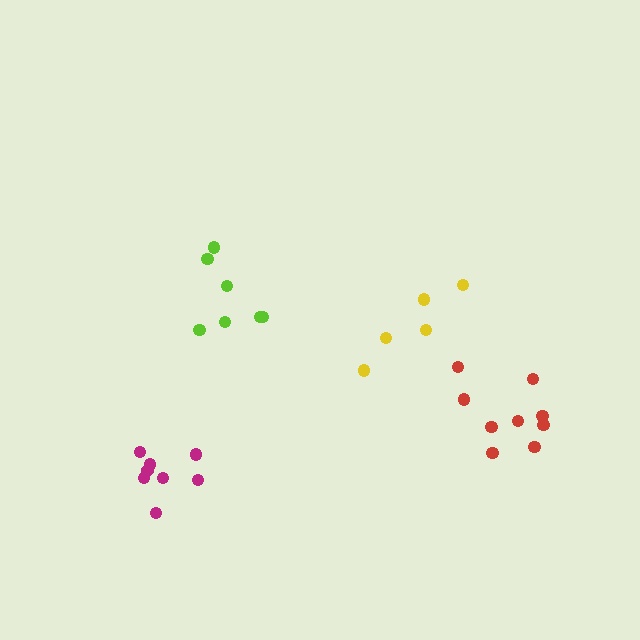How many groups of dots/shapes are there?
There are 4 groups.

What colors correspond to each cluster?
The clusters are colored: yellow, lime, magenta, red.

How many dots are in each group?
Group 1: 5 dots, Group 2: 7 dots, Group 3: 8 dots, Group 4: 9 dots (29 total).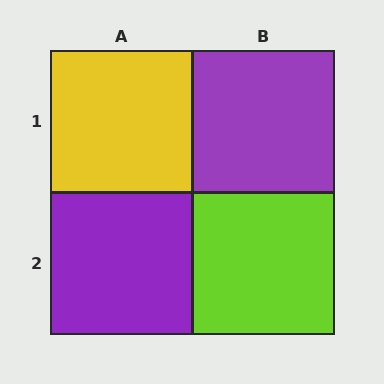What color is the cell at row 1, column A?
Yellow.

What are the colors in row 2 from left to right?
Purple, lime.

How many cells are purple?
2 cells are purple.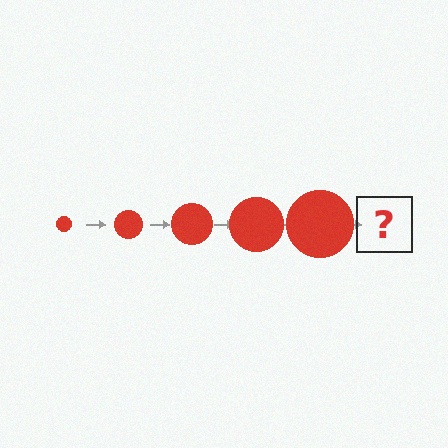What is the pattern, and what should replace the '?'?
The pattern is that the circle gets progressively larger each step. The '?' should be a red circle, larger than the previous one.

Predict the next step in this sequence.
The next step is a red circle, larger than the previous one.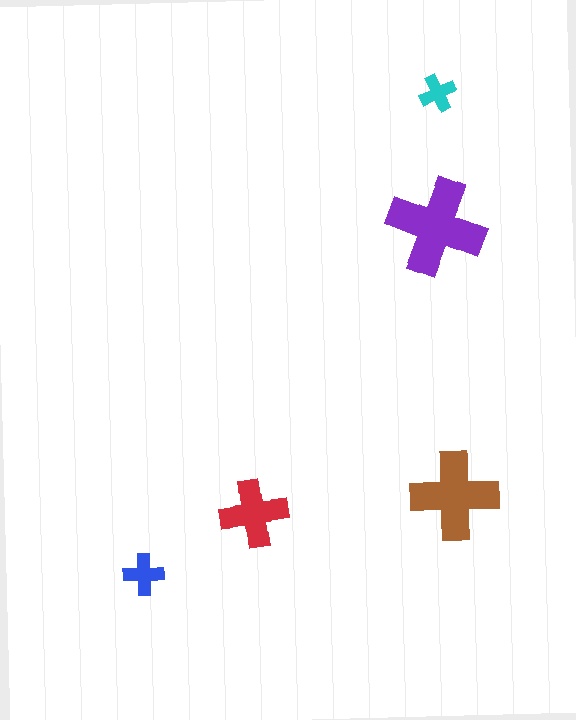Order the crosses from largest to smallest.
the purple one, the brown one, the red one, the blue one, the cyan one.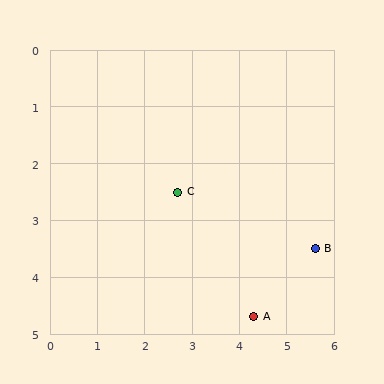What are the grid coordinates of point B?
Point B is at approximately (5.6, 3.5).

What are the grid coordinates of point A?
Point A is at approximately (4.3, 4.7).